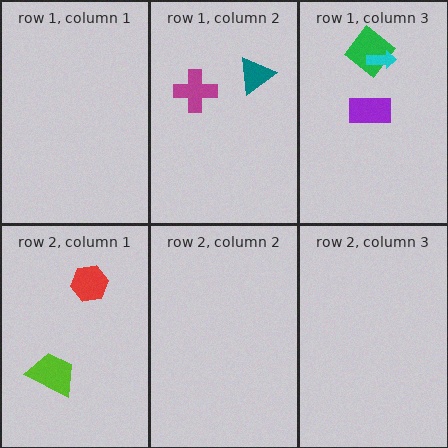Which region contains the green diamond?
The row 1, column 3 region.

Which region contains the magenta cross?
The row 1, column 2 region.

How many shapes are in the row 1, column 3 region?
3.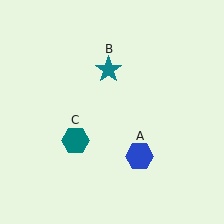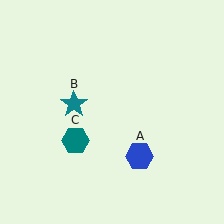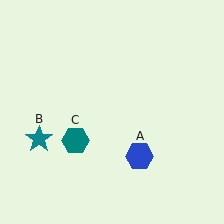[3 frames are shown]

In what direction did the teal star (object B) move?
The teal star (object B) moved down and to the left.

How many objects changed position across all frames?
1 object changed position: teal star (object B).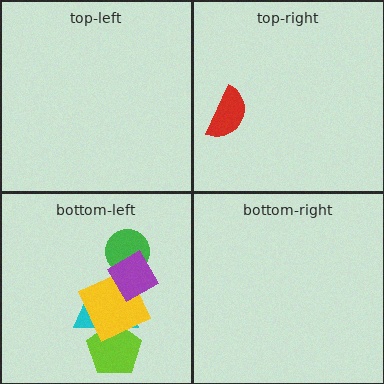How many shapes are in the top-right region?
1.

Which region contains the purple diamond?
The bottom-left region.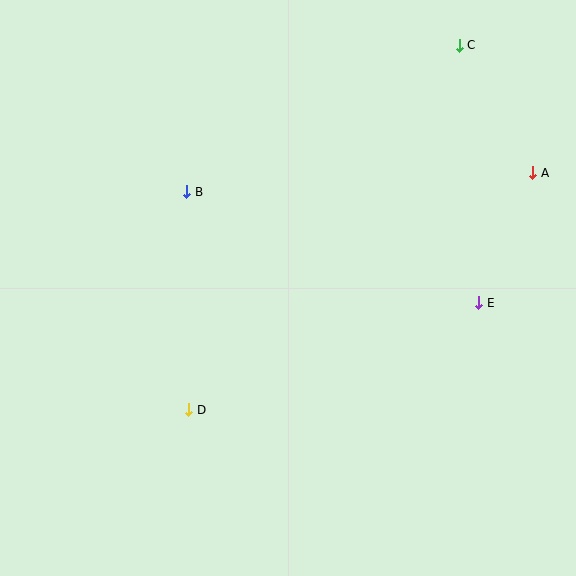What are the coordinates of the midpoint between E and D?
The midpoint between E and D is at (334, 356).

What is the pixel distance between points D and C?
The distance between D and C is 454 pixels.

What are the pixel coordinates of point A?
Point A is at (533, 173).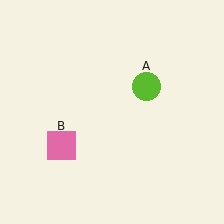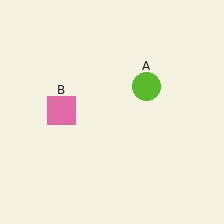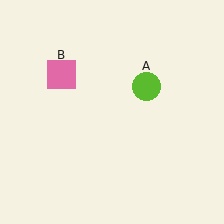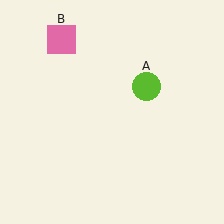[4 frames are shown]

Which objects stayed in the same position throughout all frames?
Lime circle (object A) remained stationary.